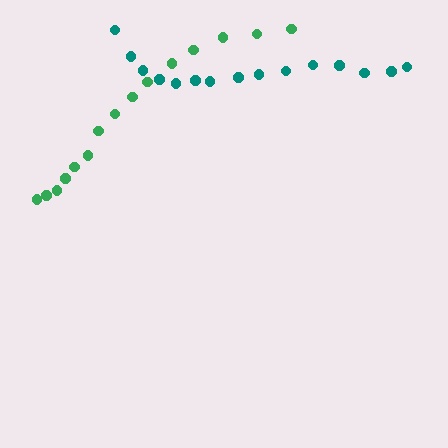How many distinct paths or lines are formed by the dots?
There are 2 distinct paths.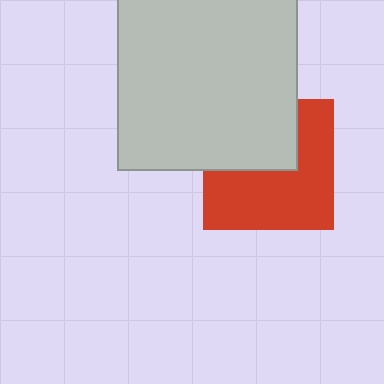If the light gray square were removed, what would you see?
You would see the complete red square.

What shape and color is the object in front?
The object in front is a light gray square.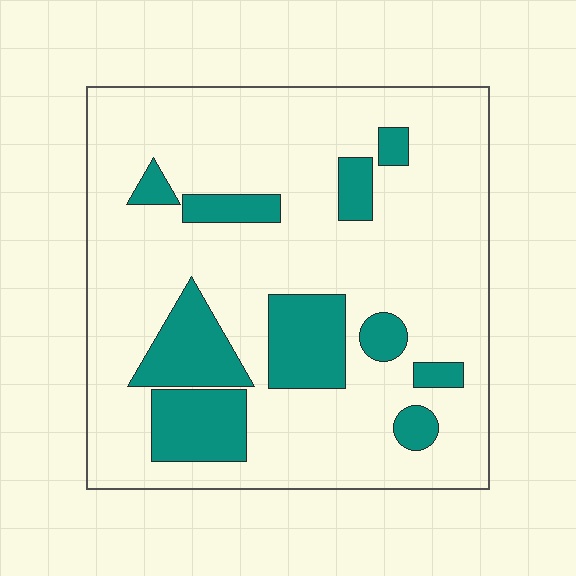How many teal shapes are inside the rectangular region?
10.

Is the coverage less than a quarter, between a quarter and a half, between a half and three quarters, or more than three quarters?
Less than a quarter.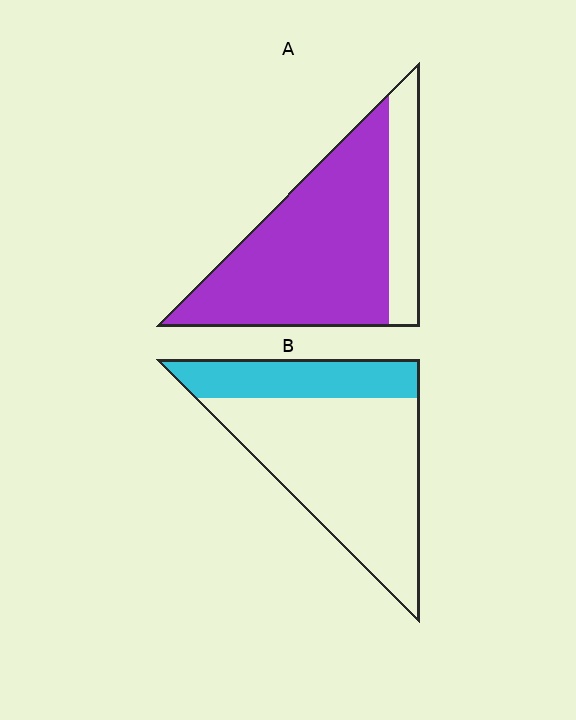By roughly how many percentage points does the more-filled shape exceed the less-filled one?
By roughly 50 percentage points (A over B).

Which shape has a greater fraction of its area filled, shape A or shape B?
Shape A.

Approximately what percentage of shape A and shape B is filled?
A is approximately 80% and B is approximately 25%.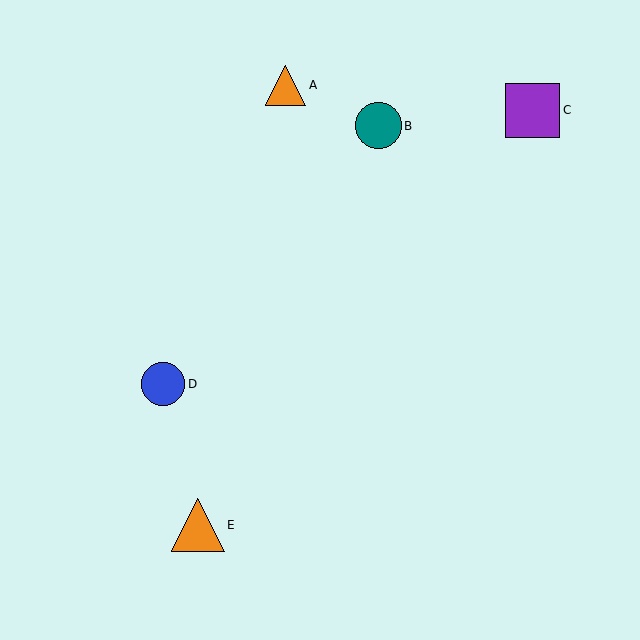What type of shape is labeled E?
Shape E is an orange triangle.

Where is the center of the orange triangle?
The center of the orange triangle is at (198, 525).